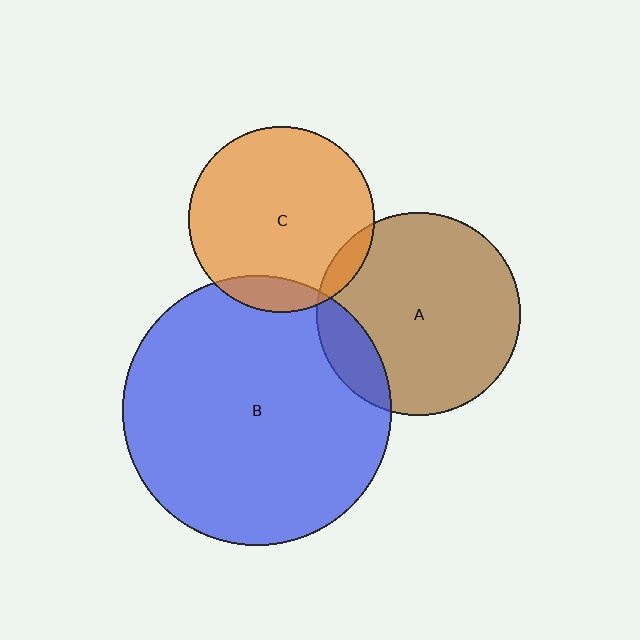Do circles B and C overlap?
Yes.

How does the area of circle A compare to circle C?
Approximately 1.2 times.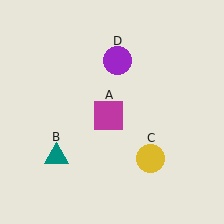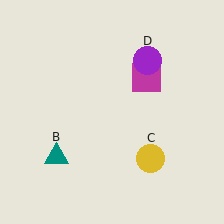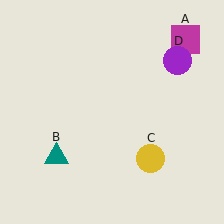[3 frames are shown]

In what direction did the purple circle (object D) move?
The purple circle (object D) moved right.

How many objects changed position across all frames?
2 objects changed position: magenta square (object A), purple circle (object D).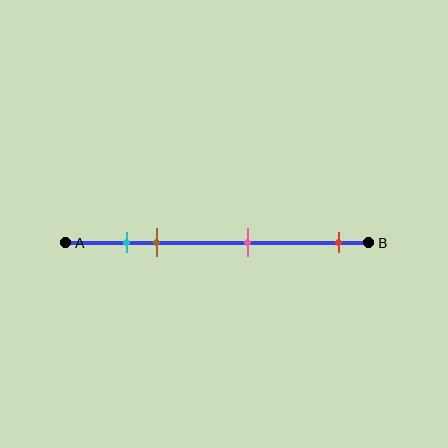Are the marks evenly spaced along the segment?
No, the marks are not evenly spaced.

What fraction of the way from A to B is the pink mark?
The pink mark is approximately 60% (0.6) of the way from A to B.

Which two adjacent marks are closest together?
The cyan and brown marks are the closest adjacent pair.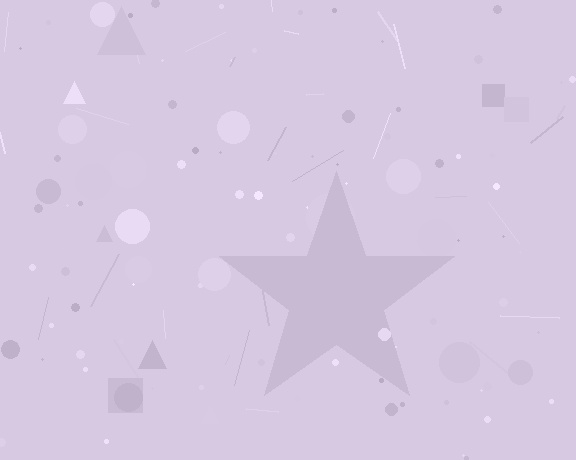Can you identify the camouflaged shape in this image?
The camouflaged shape is a star.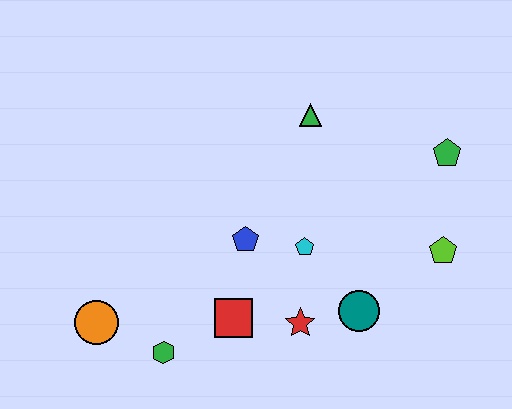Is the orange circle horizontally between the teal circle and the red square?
No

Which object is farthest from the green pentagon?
The orange circle is farthest from the green pentagon.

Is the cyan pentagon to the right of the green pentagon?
No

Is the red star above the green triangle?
No